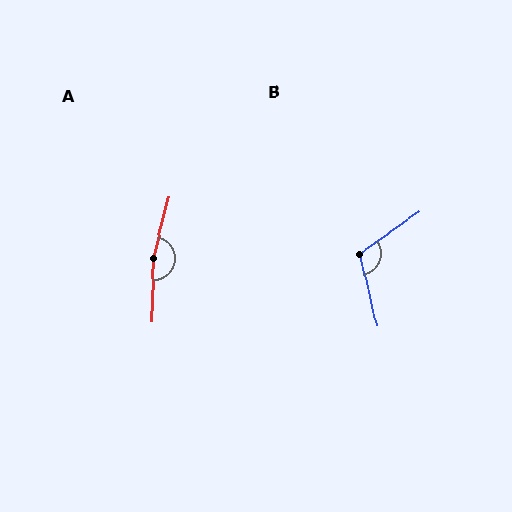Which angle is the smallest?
B, at approximately 112 degrees.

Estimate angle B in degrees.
Approximately 112 degrees.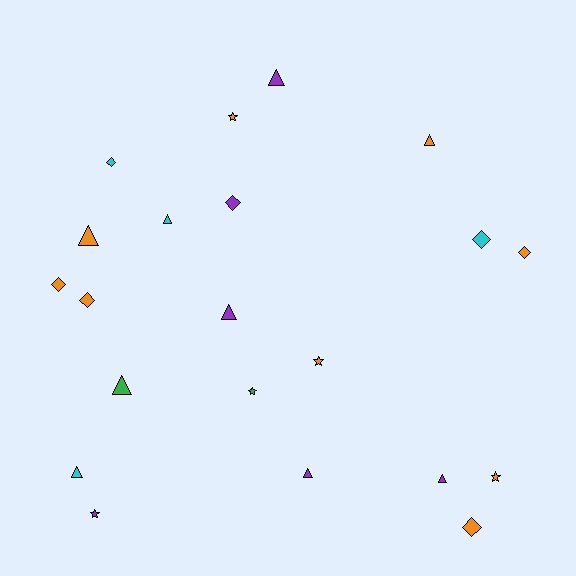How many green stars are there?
There is 1 green star.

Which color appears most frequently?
Orange, with 9 objects.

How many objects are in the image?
There are 21 objects.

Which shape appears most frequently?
Triangle, with 9 objects.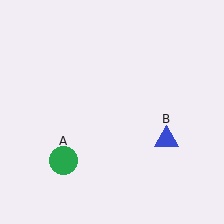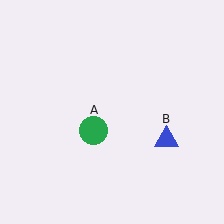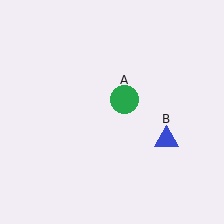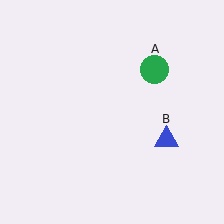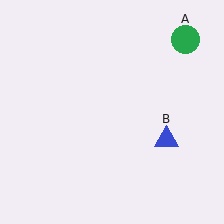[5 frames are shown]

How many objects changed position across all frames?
1 object changed position: green circle (object A).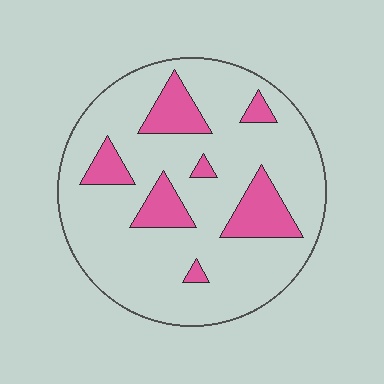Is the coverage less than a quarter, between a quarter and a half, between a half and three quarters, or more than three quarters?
Less than a quarter.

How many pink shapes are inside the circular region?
7.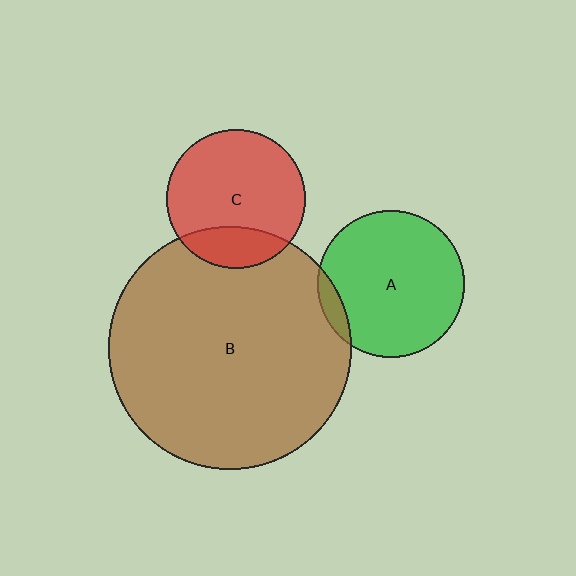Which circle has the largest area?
Circle B (brown).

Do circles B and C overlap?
Yes.